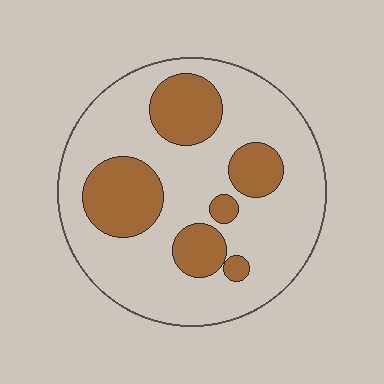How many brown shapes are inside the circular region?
6.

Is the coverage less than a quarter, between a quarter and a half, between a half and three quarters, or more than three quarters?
Between a quarter and a half.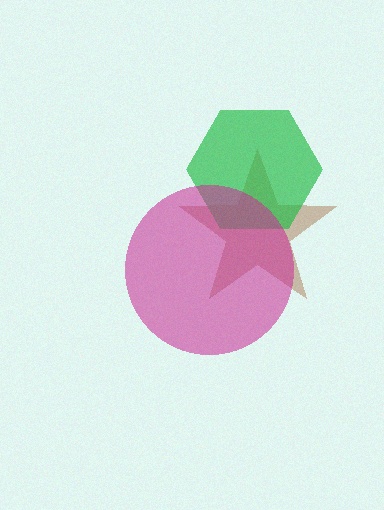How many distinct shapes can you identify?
There are 3 distinct shapes: a brown star, a green hexagon, a magenta circle.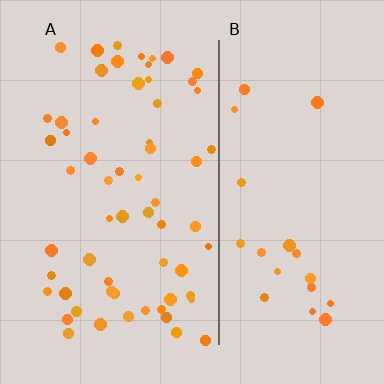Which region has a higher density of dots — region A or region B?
A (the left).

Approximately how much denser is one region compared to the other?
Approximately 2.7× — region A over region B.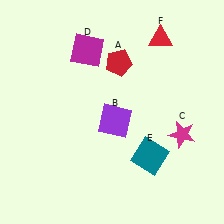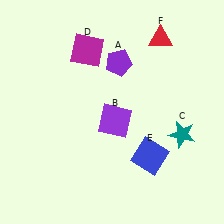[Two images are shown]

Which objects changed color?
A changed from red to purple. C changed from magenta to teal. E changed from teal to blue.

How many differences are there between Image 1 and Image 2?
There are 3 differences between the two images.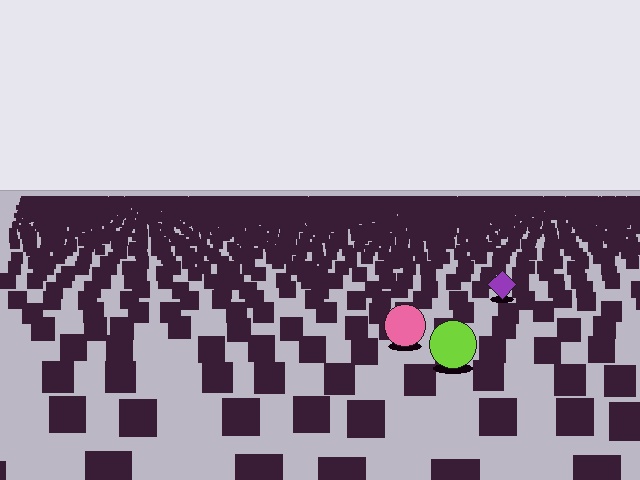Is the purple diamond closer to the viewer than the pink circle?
No. The pink circle is closer — you can tell from the texture gradient: the ground texture is coarser near it.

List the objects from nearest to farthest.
From nearest to farthest: the lime circle, the pink circle, the purple diamond.